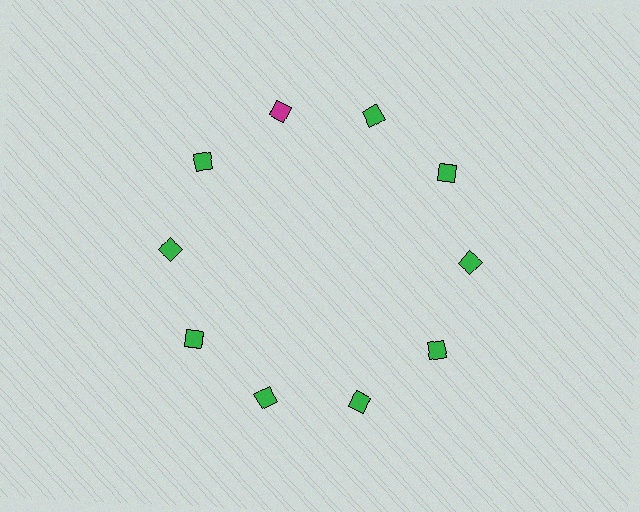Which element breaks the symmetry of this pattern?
The magenta square at roughly the 11 o'clock position breaks the symmetry. All other shapes are green squares.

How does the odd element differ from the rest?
It has a different color: magenta instead of green.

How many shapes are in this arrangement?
There are 10 shapes arranged in a ring pattern.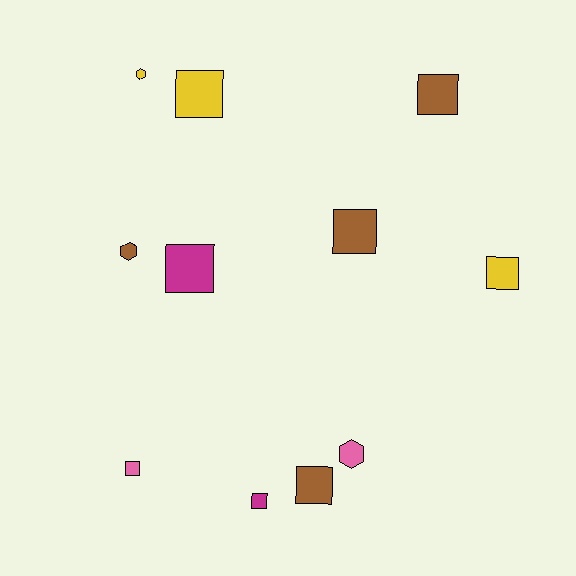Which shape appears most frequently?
Square, with 8 objects.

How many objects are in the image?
There are 11 objects.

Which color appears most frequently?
Brown, with 4 objects.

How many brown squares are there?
There are 3 brown squares.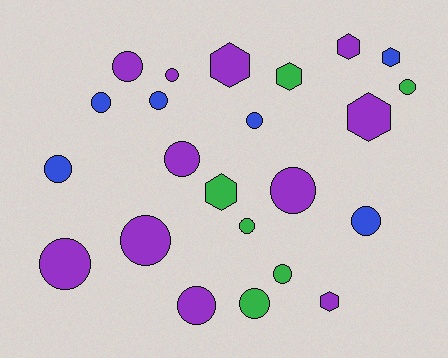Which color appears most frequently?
Purple, with 11 objects.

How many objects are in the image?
There are 23 objects.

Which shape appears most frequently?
Circle, with 16 objects.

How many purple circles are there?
There are 7 purple circles.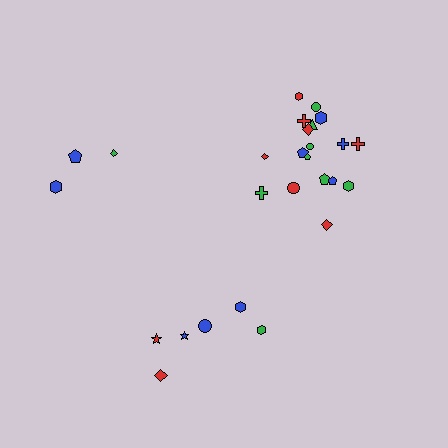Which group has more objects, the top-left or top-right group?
The top-right group.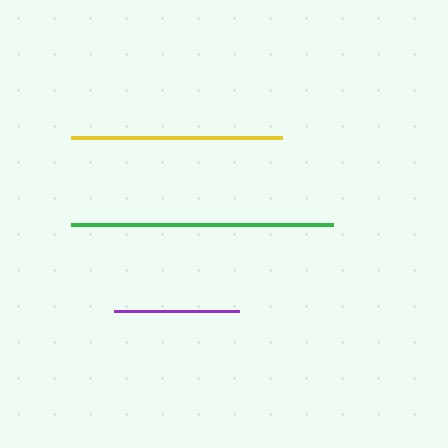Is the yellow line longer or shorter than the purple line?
The yellow line is longer than the purple line.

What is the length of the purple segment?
The purple segment is approximately 125 pixels long.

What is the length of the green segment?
The green segment is approximately 263 pixels long.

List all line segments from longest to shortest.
From longest to shortest: green, yellow, purple.